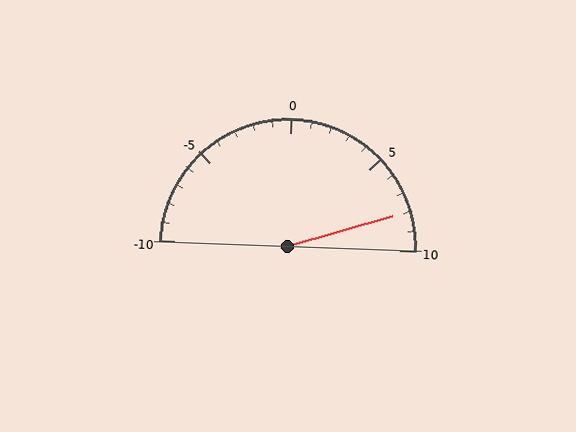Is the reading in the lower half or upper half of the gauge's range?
The reading is in the upper half of the range (-10 to 10).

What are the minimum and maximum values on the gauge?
The gauge ranges from -10 to 10.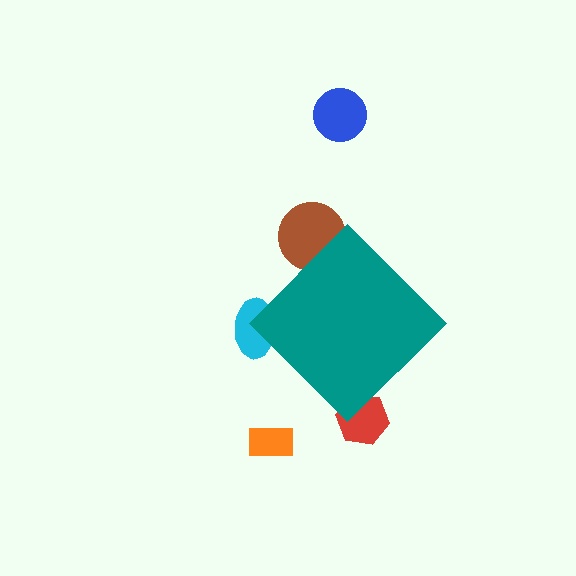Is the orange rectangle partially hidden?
No, the orange rectangle is fully visible.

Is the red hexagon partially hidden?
Yes, the red hexagon is partially hidden behind the teal diamond.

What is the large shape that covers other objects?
A teal diamond.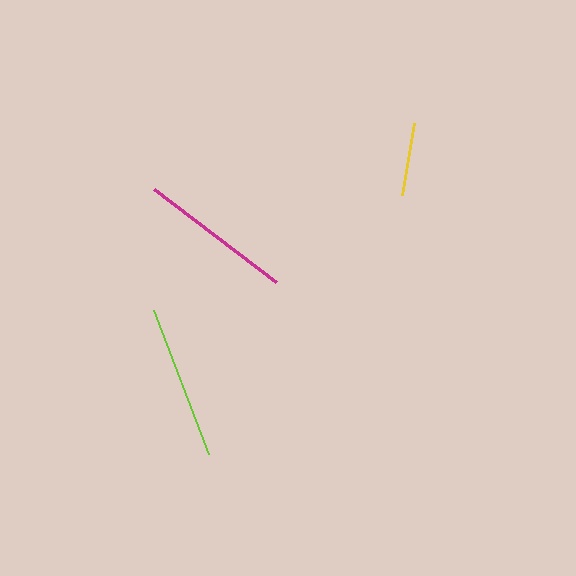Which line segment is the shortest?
The yellow line is the shortest at approximately 74 pixels.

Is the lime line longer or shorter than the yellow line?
The lime line is longer than the yellow line.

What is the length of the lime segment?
The lime segment is approximately 154 pixels long.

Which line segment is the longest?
The lime line is the longest at approximately 154 pixels.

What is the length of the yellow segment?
The yellow segment is approximately 74 pixels long.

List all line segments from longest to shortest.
From longest to shortest: lime, magenta, yellow.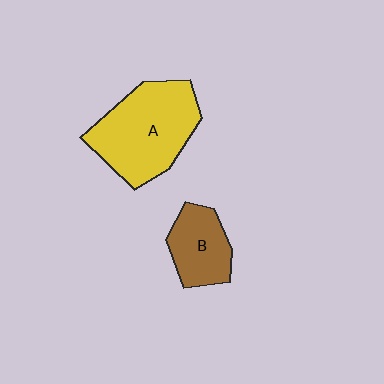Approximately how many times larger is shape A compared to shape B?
Approximately 1.9 times.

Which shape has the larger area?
Shape A (yellow).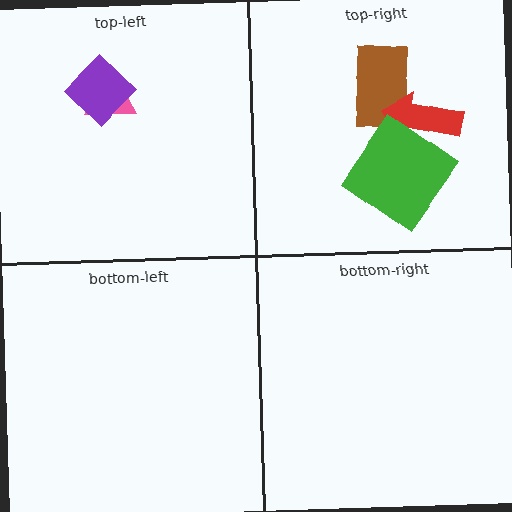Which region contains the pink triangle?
The top-left region.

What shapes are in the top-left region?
The pink triangle, the purple diamond.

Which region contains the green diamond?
The top-right region.